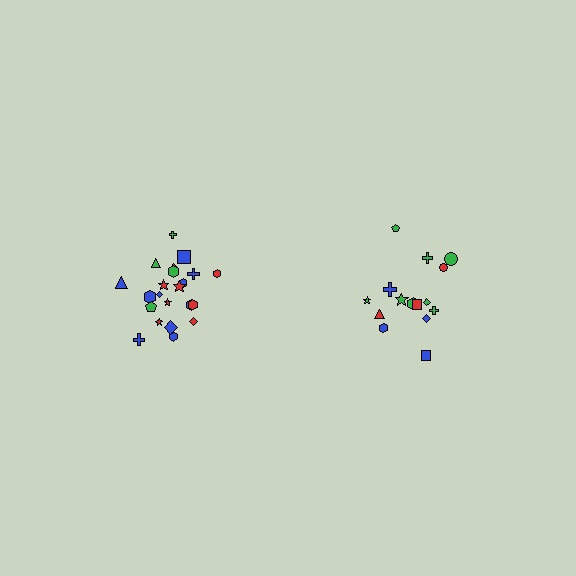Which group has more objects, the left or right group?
The left group.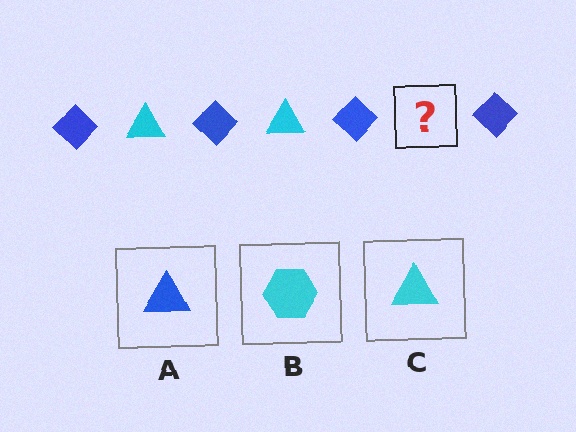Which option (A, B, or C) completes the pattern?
C.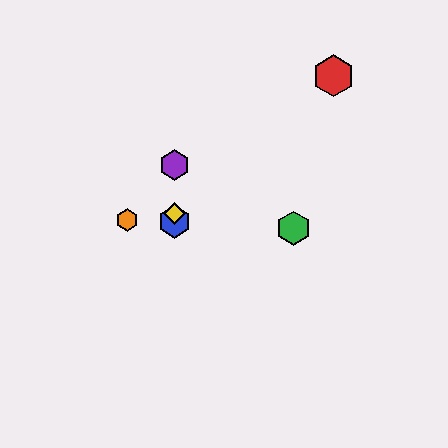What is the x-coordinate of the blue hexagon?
The blue hexagon is at x≈174.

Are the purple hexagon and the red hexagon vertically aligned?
No, the purple hexagon is at x≈174 and the red hexagon is at x≈333.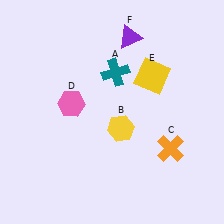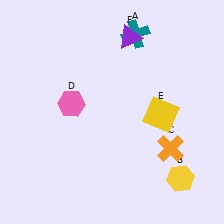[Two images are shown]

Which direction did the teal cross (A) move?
The teal cross (A) moved up.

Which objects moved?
The objects that moved are: the teal cross (A), the yellow hexagon (B), the yellow square (E).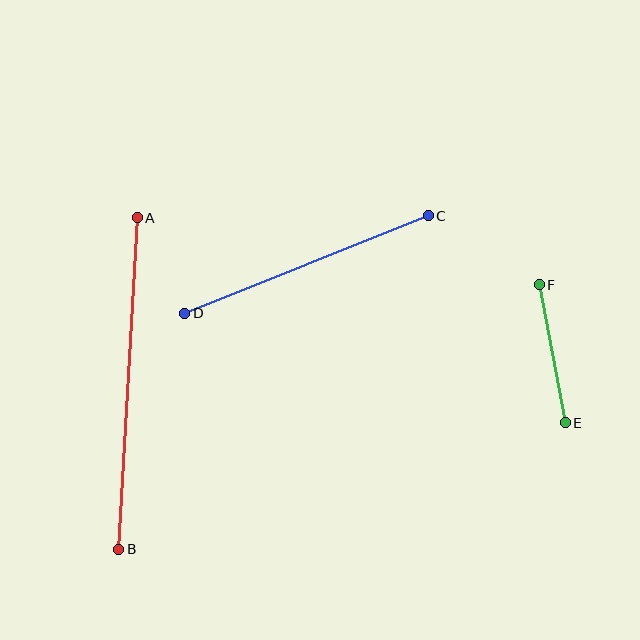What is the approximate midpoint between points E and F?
The midpoint is at approximately (552, 354) pixels.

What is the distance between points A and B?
The distance is approximately 332 pixels.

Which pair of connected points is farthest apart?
Points A and B are farthest apart.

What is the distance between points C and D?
The distance is approximately 262 pixels.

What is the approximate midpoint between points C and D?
The midpoint is at approximately (307, 264) pixels.